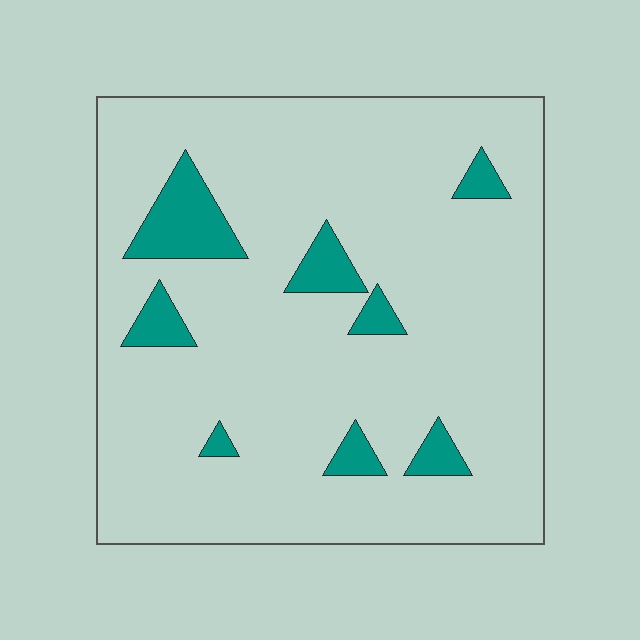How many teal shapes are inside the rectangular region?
8.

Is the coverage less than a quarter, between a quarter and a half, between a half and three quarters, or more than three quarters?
Less than a quarter.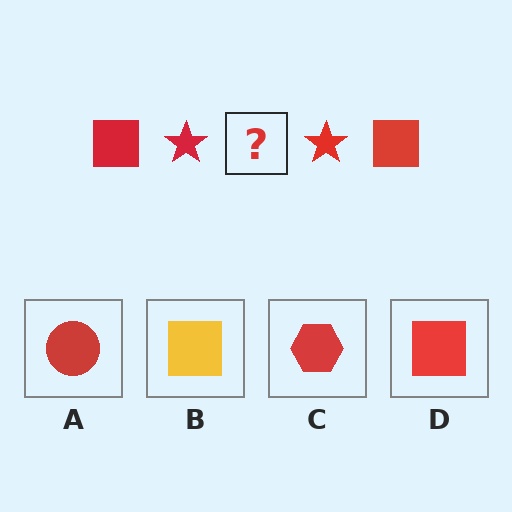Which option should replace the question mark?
Option D.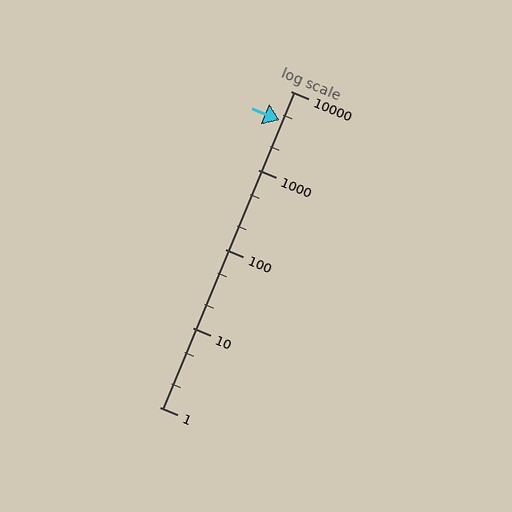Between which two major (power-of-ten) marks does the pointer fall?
The pointer is between 1000 and 10000.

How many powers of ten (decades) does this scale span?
The scale spans 4 decades, from 1 to 10000.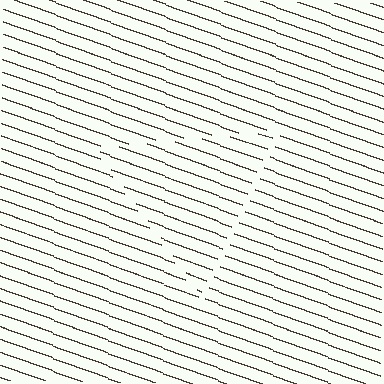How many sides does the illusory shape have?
3 sides — the line-ends trace a triangle.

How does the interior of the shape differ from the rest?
The interior of the shape contains the same grating, shifted by half a period — the contour is defined by the phase discontinuity where line-ends from the inner and outer gratings abut.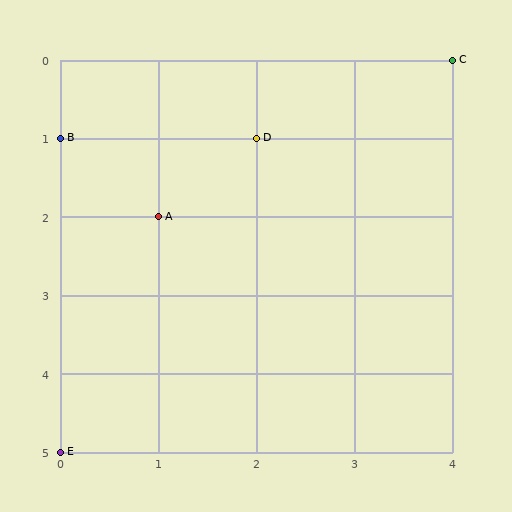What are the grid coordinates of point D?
Point D is at grid coordinates (2, 1).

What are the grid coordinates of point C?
Point C is at grid coordinates (4, 0).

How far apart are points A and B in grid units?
Points A and B are 1 column and 1 row apart (about 1.4 grid units diagonally).